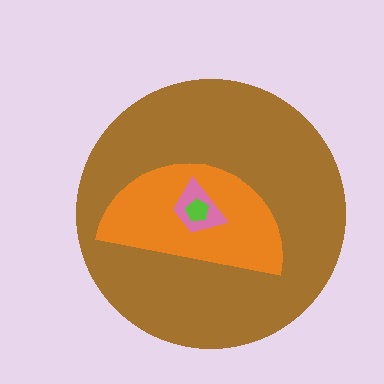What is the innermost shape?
The lime pentagon.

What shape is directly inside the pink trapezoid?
The lime pentagon.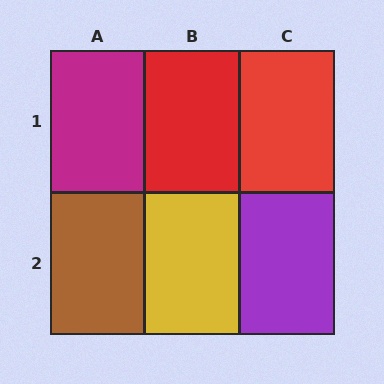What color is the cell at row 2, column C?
Purple.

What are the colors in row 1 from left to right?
Magenta, red, red.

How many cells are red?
2 cells are red.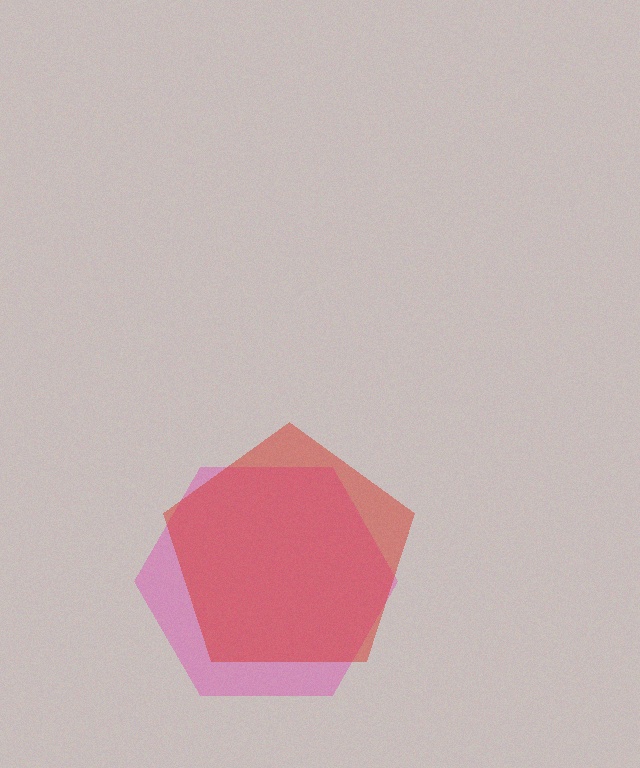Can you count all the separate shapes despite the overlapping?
Yes, there are 2 separate shapes.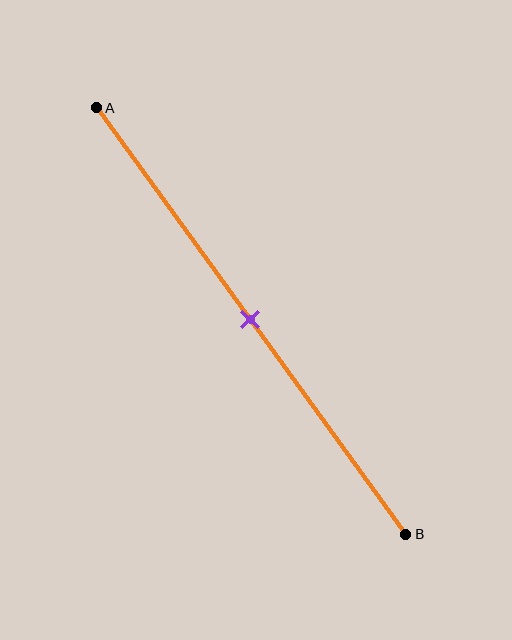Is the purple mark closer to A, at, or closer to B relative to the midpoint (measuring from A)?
The purple mark is approximately at the midpoint of segment AB.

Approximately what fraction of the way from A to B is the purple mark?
The purple mark is approximately 50% of the way from A to B.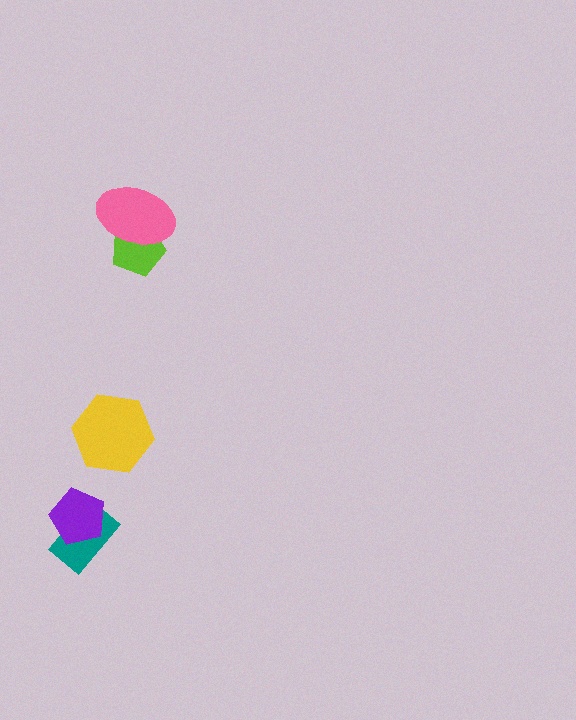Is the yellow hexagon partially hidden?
No, no other shape covers it.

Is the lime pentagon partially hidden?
Yes, it is partially covered by another shape.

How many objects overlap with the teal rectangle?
1 object overlaps with the teal rectangle.